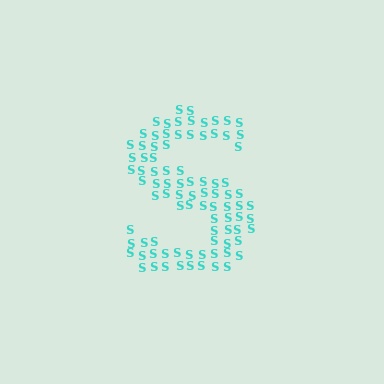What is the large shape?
The large shape is the letter S.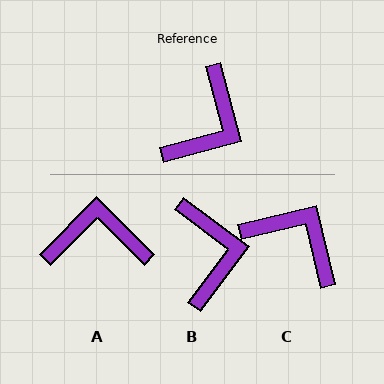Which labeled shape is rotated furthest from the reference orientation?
A, about 121 degrees away.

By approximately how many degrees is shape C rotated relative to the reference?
Approximately 89 degrees counter-clockwise.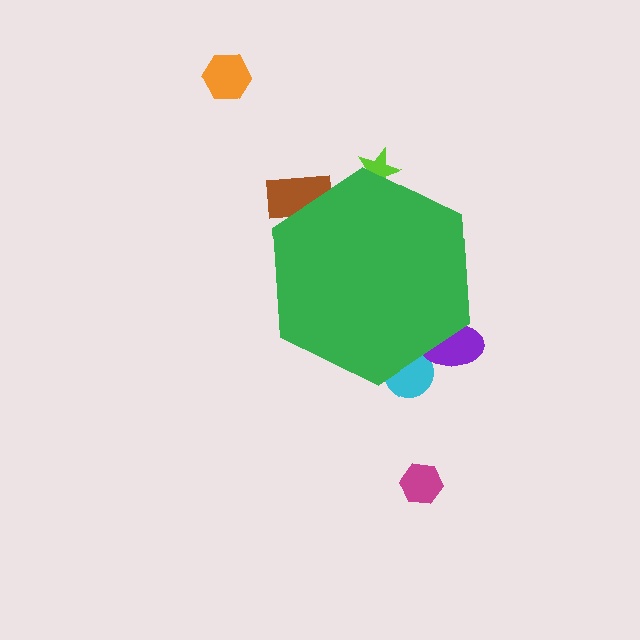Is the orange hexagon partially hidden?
No, the orange hexagon is fully visible.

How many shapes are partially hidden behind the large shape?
4 shapes are partially hidden.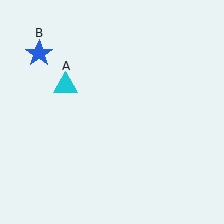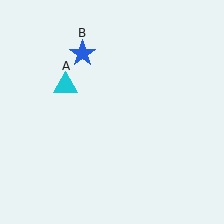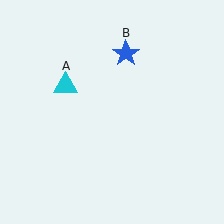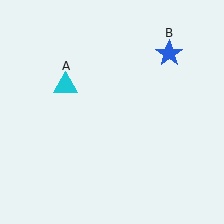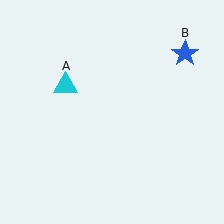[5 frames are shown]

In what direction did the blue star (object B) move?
The blue star (object B) moved right.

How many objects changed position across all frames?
1 object changed position: blue star (object B).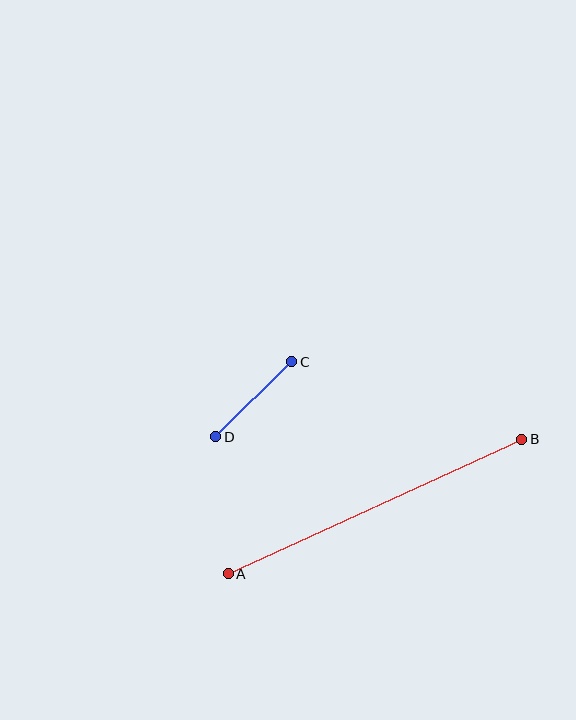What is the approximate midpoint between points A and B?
The midpoint is at approximately (375, 507) pixels.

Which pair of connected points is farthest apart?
Points A and B are farthest apart.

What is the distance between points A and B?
The distance is approximately 323 pixels.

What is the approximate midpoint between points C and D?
The midpoint is at approximately (254, 399) pixels.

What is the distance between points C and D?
The distance is approximately 107 pixels.